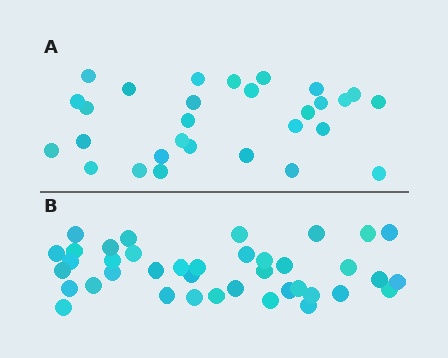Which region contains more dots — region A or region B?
Region B (the bottom region) has more dots.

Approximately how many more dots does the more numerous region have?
Region B has roughly 10 or so more dots than region A.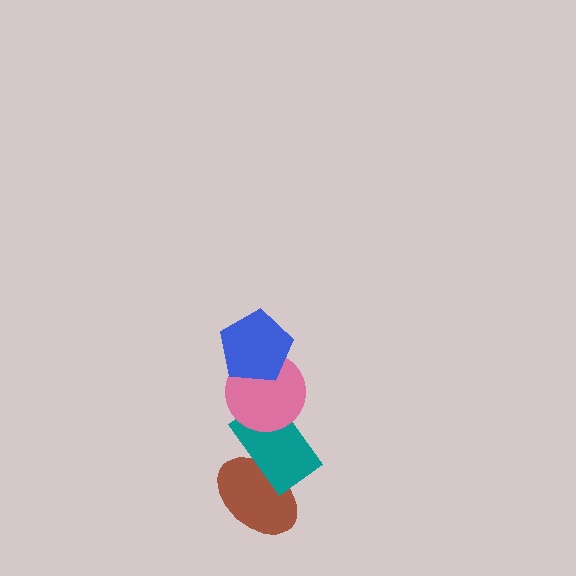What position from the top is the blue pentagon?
The blue pentagon is 1st from the top.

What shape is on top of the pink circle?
The blue pentagon is on top of the pink circle.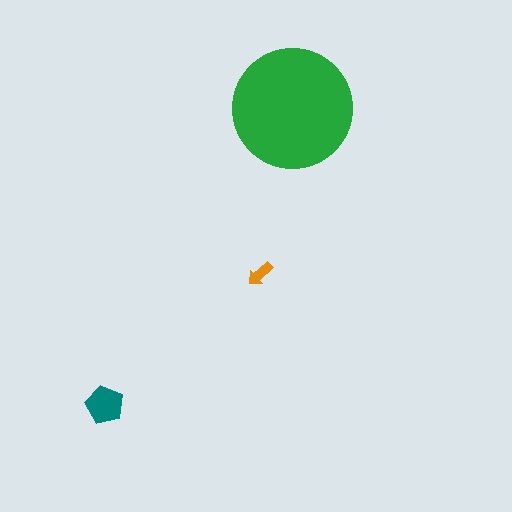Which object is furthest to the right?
The green circle is rightmost.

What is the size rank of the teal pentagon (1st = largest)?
2nd.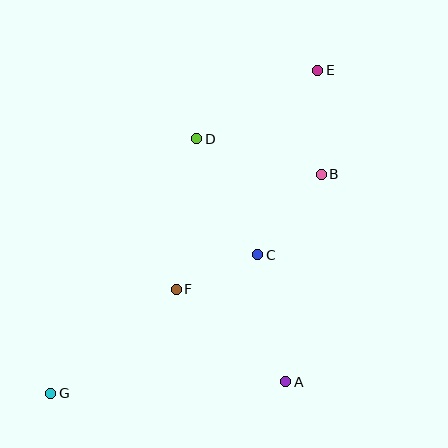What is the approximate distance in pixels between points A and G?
The distance between A and G is approximately 235 pixels.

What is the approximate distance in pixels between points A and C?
The distance between A and C is approximately 130 pixels.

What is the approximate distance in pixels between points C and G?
The distance between C and G is approximately 249 pixels.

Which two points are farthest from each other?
Points E and G are farthest from each other.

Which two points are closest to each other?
Points C and F are closest to each other.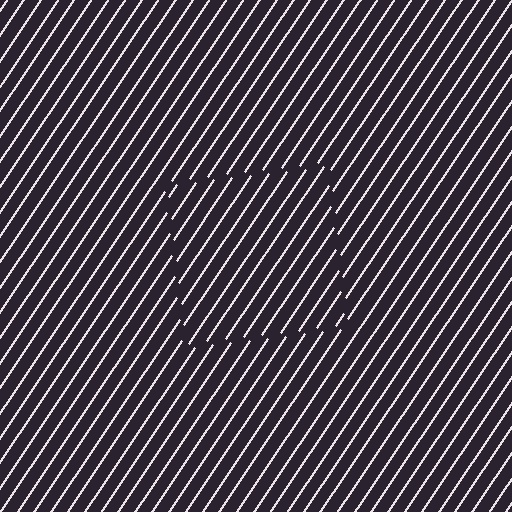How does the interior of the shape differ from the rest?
The interior of the shape contains the same grating, shifted by half a period — the contour is defined by the phase discontinuity where line-ends from the inner and outer gratings abut.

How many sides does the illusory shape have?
4 sides — the line-ends trace a square.